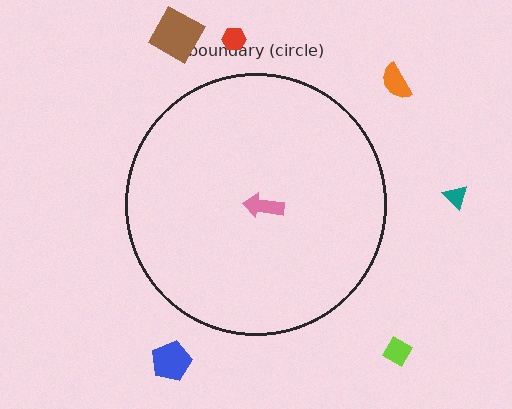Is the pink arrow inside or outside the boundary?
Inside.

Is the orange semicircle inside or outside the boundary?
Outside.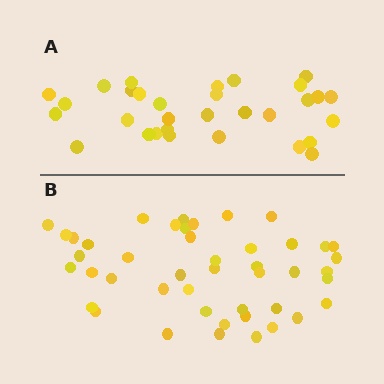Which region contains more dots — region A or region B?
Region B (the bottom region) has more dots.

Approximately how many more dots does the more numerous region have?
Region B has approximately 15 more dots than region A.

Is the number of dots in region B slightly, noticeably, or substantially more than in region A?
Region B has substantially more. The ratio is roughly 1.5 to 1.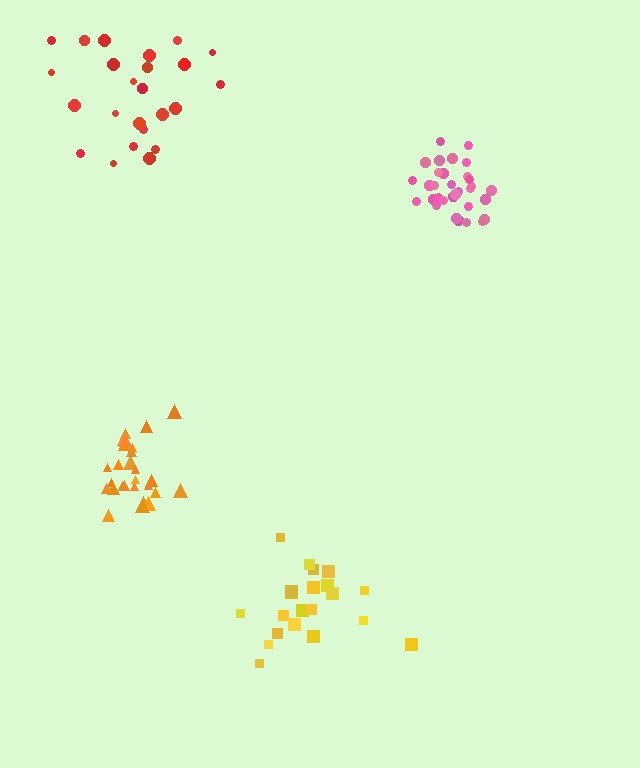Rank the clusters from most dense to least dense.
pink, orange, yellow, red.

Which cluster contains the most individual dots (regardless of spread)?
Pink (33).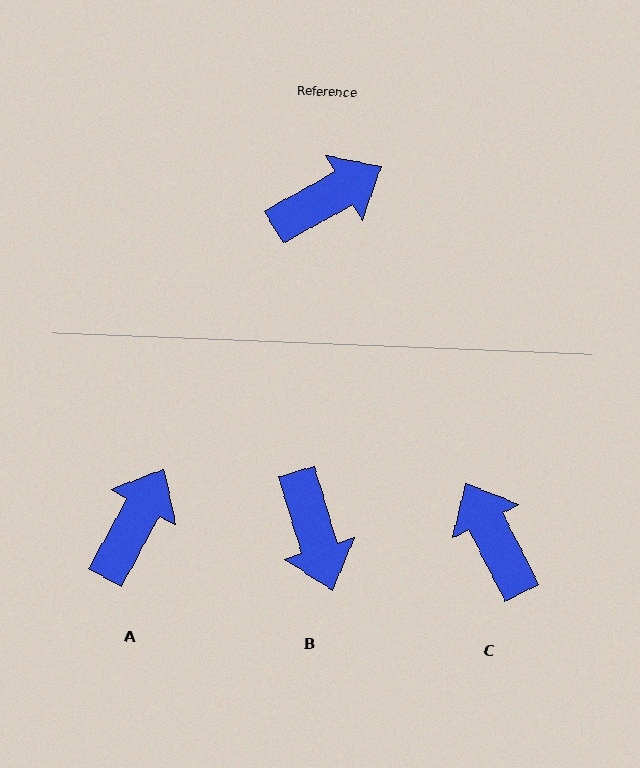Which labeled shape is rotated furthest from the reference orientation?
B, about 102 degrees away.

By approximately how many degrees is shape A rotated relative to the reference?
Approximately 32 degrees counter-clockwise.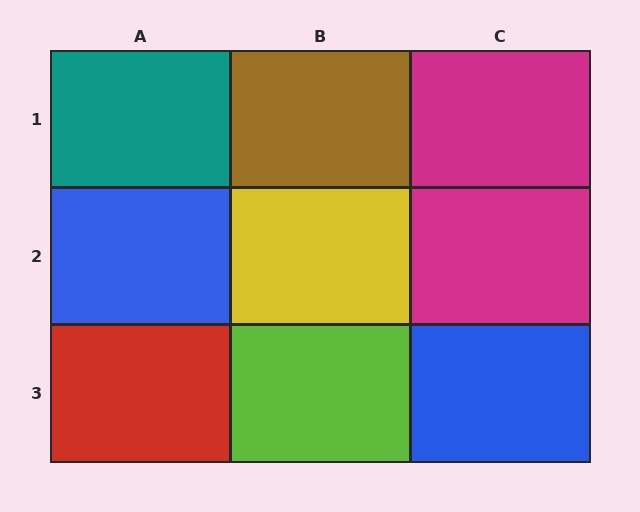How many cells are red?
1 cell is red.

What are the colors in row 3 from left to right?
Red, lime, blue.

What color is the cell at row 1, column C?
Magenta.